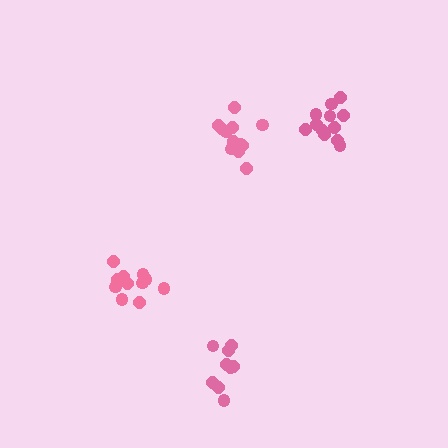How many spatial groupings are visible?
There are 4 spatial groupings.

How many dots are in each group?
Group 1: 9 dots, Group 2: 11 dots, Group 3: 12 dots, Group 4: 12 dots (44 total).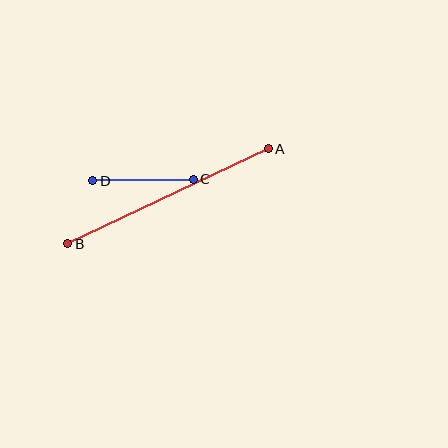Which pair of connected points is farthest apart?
Points A and B are farthest apart.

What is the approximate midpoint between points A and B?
The midpoint is at approximately (168, 196) pixels.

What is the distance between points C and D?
The distance is approximately 100 pixels.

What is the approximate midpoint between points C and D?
The midpoint is at approximately (143, 180) pixels.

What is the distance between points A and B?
The distance is approximately 222 pixels.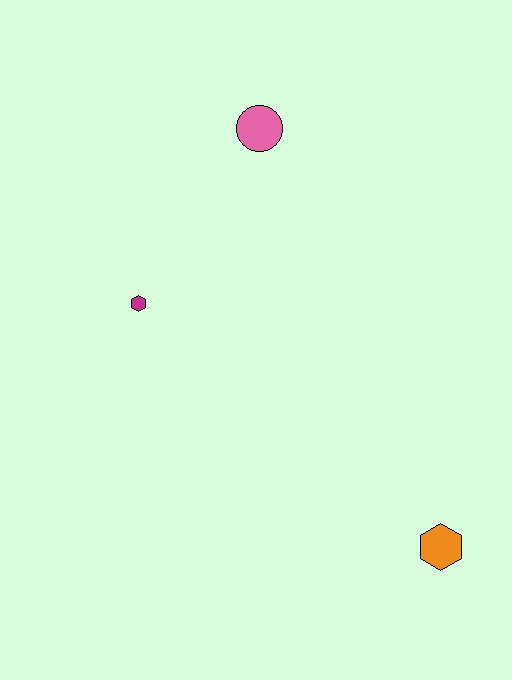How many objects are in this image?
There are 3 objects.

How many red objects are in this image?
There are no red objects.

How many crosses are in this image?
There are no crosses.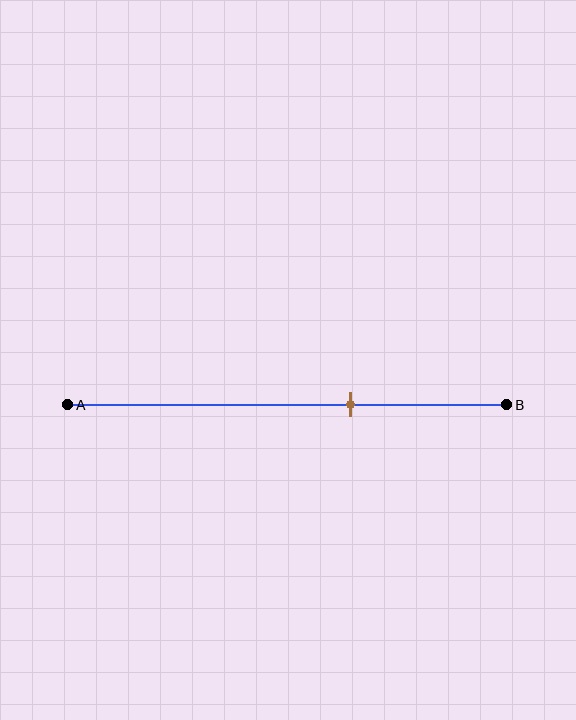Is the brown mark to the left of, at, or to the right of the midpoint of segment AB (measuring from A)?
The brown mark is to the right of the midpoint of segment AB.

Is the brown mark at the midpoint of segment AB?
No, the mark is at about 65% from A, not at the 50% midpoint.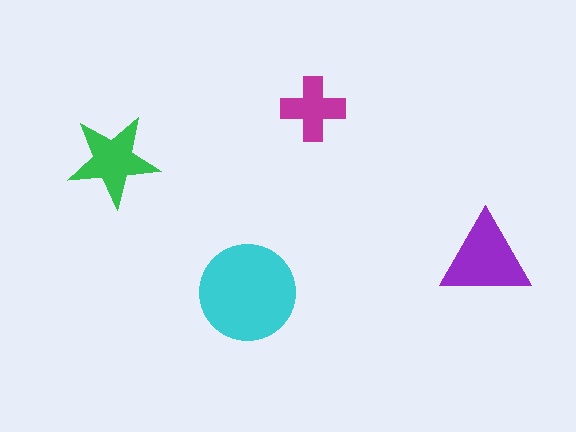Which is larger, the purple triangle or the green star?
The purple triangle.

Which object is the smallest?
The magenta cross.